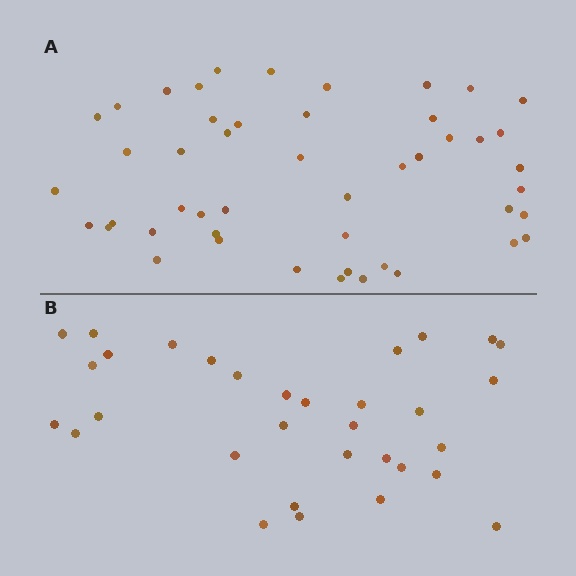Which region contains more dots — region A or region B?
Region A (the top region) has more dots.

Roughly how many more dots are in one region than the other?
Region A has approximately 15 more dots than region B.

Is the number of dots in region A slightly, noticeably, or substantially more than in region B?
Region A has substantially more. The ratio is roughly 1.5 to 1.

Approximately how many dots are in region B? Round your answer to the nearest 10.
About 30 dots. (The exact count is 32, which rounds to 30.)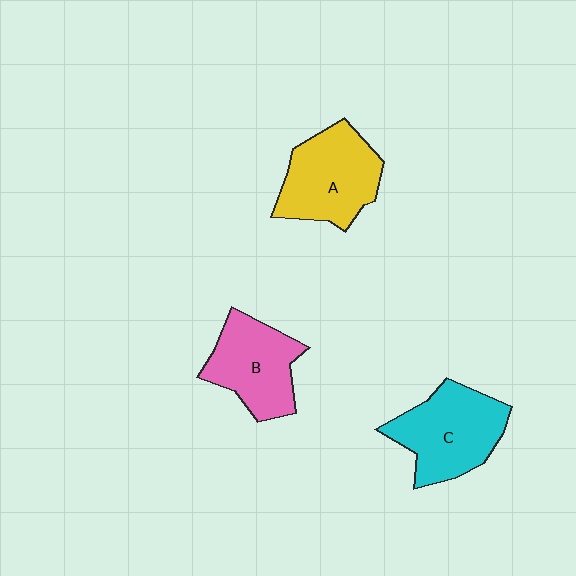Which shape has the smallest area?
Shape B (pink).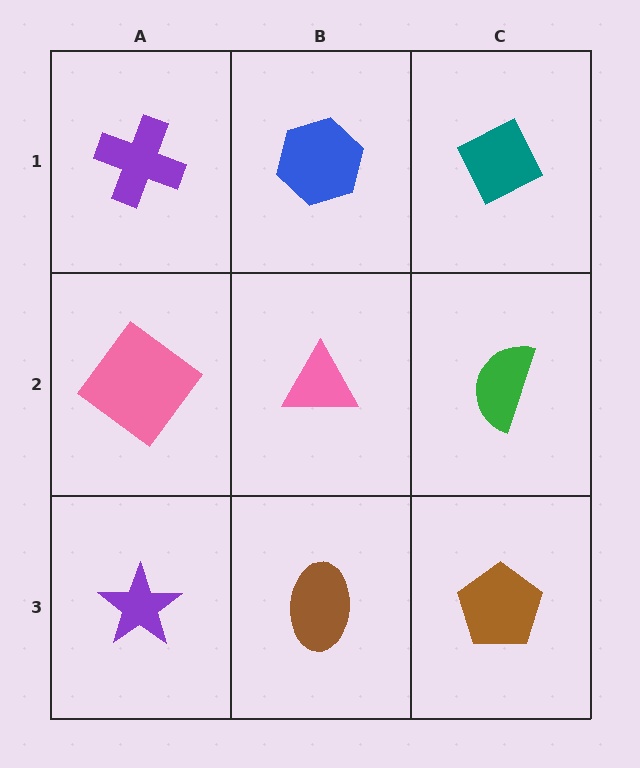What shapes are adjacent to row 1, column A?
A pink diamond (row 2, column A), a blue hexagon (row 1, column B).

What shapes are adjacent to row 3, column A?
A pink diamond (row 2, column A), a brown ellipse (row 3, column B).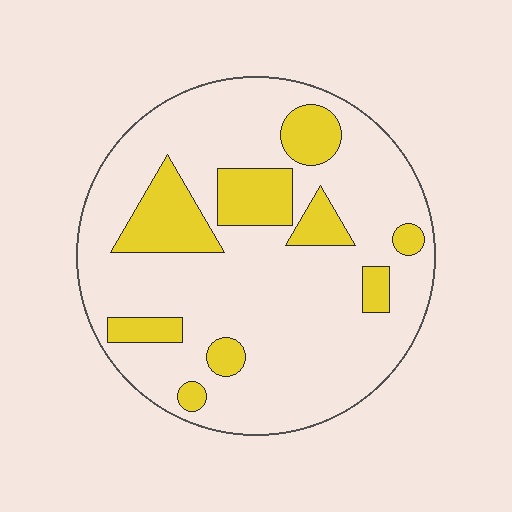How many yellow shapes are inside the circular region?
9.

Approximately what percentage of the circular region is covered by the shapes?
Approximately 20%.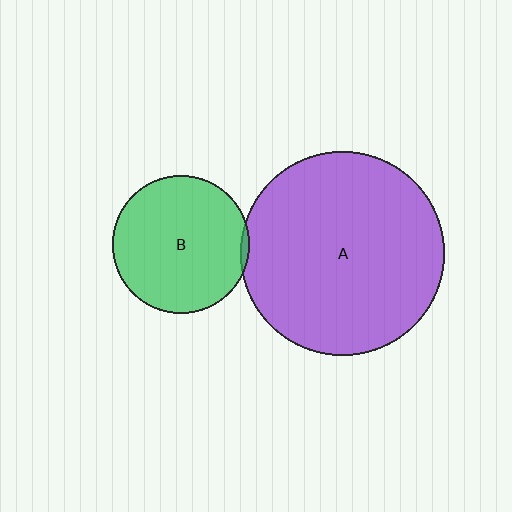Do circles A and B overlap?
Yes.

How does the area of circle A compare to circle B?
Approximately 2.2 times.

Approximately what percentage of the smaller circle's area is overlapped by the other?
Approximately 5%.